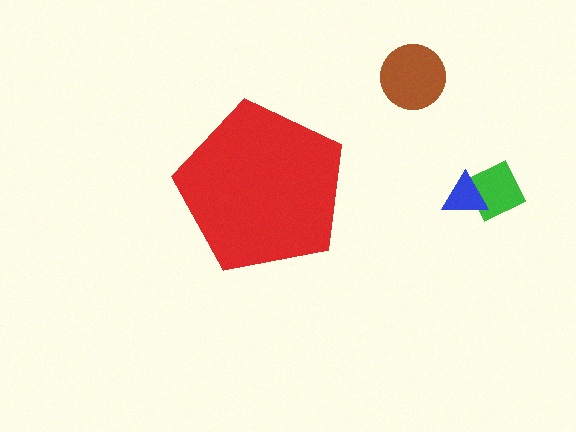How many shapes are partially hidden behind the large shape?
0 shapes are partially hidden.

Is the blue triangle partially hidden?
No, the blue triangle is fully visible.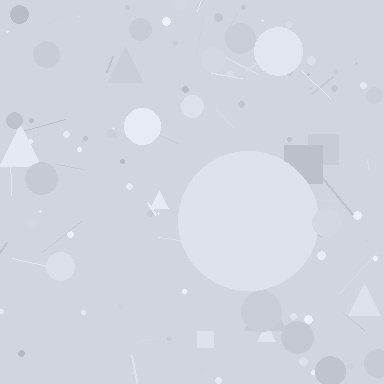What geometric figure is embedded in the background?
A circle is embedded in the background.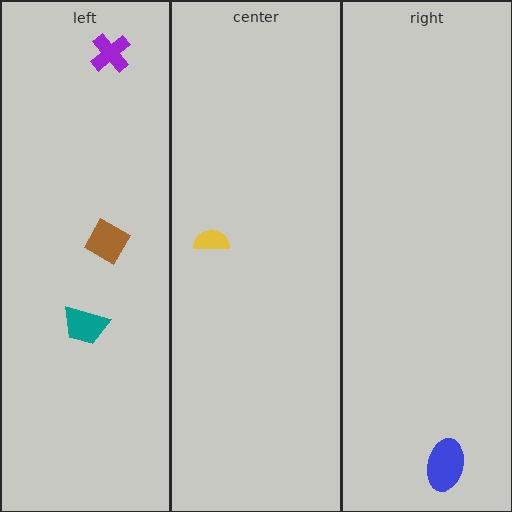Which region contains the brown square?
The left region.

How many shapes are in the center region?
1.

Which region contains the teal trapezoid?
The left region.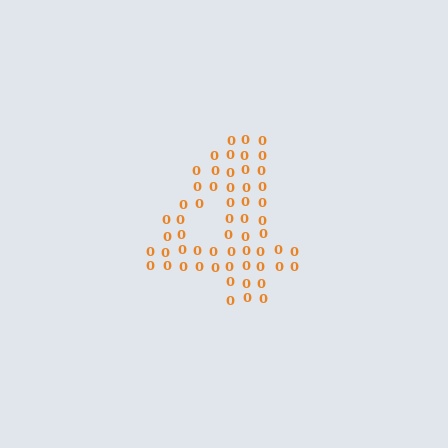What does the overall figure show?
The overall figure shows the digit 4.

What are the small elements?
The small elements are digit 0's.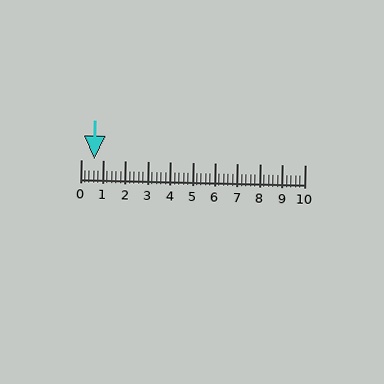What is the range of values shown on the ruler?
The ruler shows values from 0 to 10.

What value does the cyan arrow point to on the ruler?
The cyan arrow points to approximately 0.6.